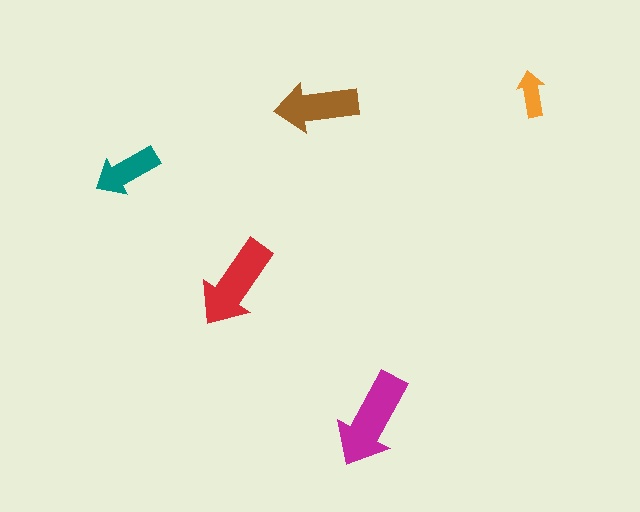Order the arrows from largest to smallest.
the magenta one, the red one, the brown one, the teal one, the orange one.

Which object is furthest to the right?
The orange arrow is rightmost.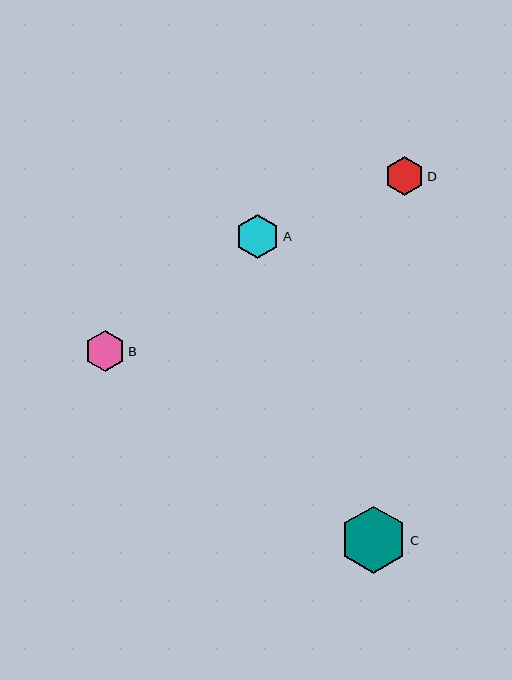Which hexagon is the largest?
Hexagon C is the largest with a size of approximately 67 pixels.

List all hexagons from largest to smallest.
From largest to smallest: C, A, B, D.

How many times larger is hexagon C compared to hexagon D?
Hexagon C is approximately 1.8 times the size of hexagon D.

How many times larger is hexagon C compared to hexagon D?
Hexagon C is approximately 1.8 times the size of hexagon D.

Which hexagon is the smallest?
Hexagon D is the smallest with a size of approximately 38 pixels.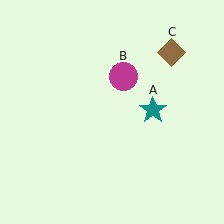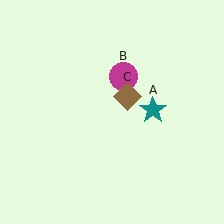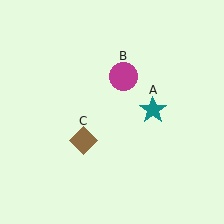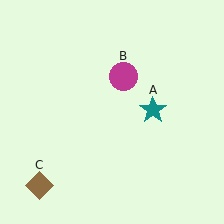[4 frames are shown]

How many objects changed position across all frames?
1 object changed position: brown diamond (object C).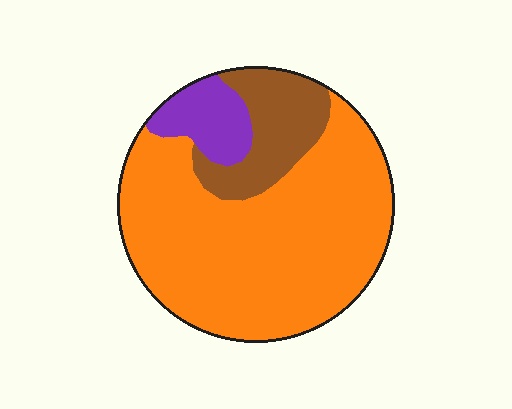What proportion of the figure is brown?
Brown takes up about one sixth (1/6) of the figure.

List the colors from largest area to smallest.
From largest to smallest: orange, brown, purple.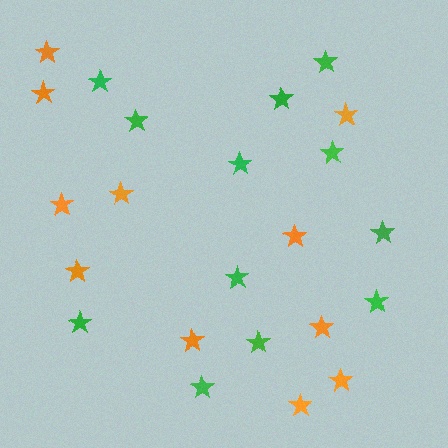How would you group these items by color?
There are 2 groups: one group of green stars (12) and one group of orange stars (11).